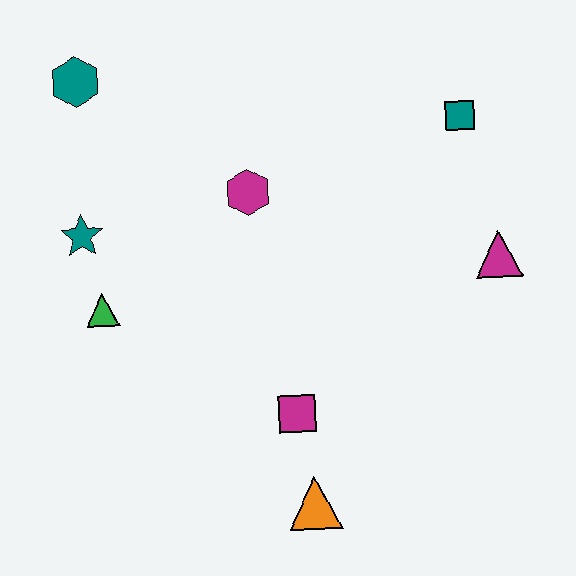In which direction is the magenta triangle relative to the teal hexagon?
The magenta triangle is to the right of the teal hexagon.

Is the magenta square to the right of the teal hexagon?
Yes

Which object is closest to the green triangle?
The teal star is closest to the green triangle.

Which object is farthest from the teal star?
The magenta triangle is farthest from the teal star.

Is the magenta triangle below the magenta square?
No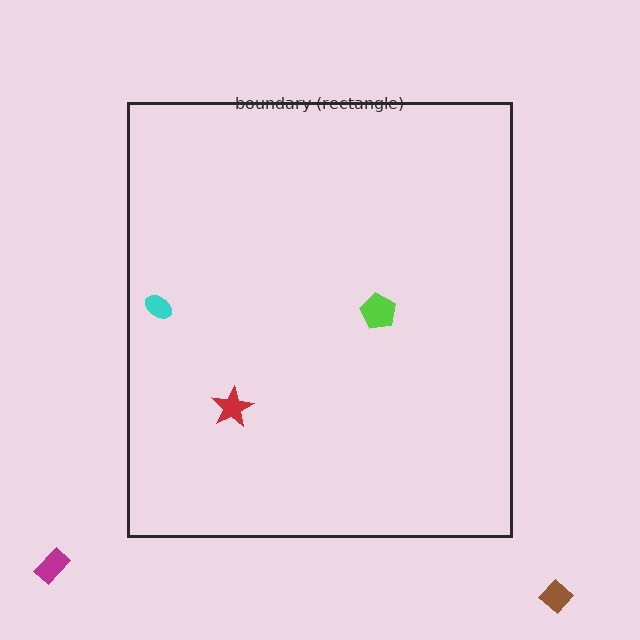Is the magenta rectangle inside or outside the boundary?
Outside.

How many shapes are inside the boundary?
3 inside, 2 outside.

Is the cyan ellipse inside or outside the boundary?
Inside.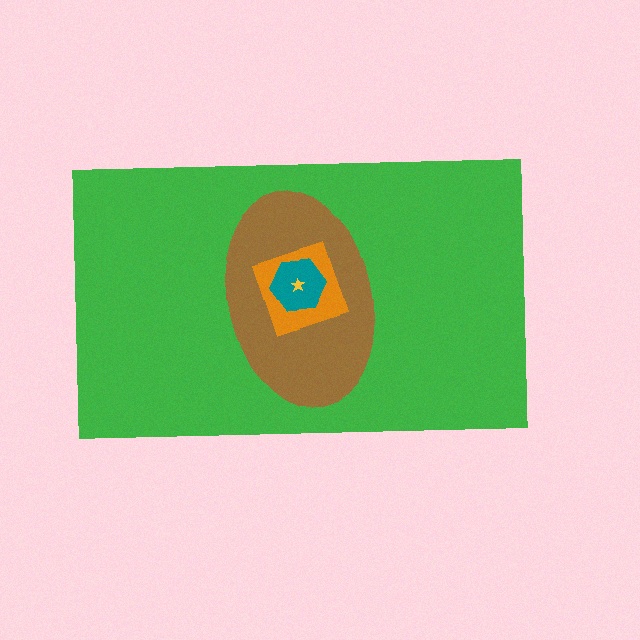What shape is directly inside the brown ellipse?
The orange square.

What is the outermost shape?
The green rectangle.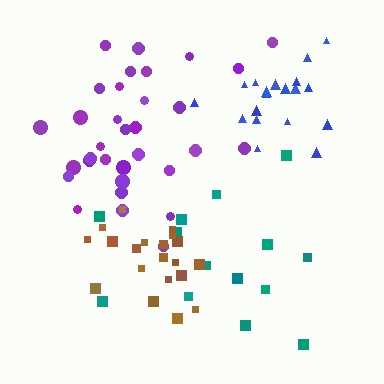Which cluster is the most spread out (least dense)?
Teal.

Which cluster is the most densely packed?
Brown.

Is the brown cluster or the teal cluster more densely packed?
Brown.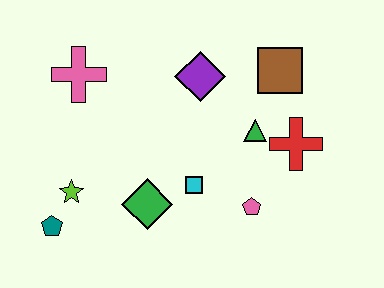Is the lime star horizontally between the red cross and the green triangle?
No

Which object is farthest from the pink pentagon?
The pink cross is farthest from the pink pentagon.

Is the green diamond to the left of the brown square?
Yes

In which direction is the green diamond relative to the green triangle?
The green diamond is to the left of the green triangle.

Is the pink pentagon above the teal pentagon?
Yes